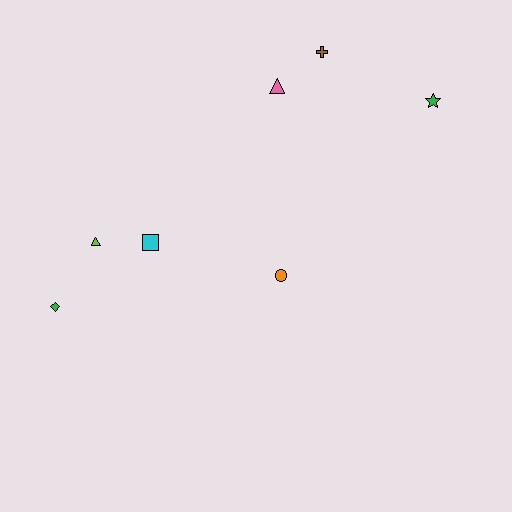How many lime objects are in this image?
There is 1 lime object.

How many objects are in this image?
There are 7 objects.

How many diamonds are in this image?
There is 1 diamond.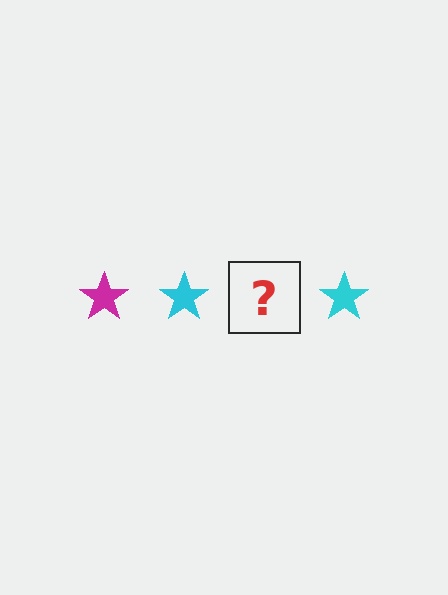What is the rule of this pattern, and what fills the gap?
The rule is that the pattern cycles through magenta, cyan stars. The gap should be filled with a magenta star.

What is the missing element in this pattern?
The missing element is a magenta star.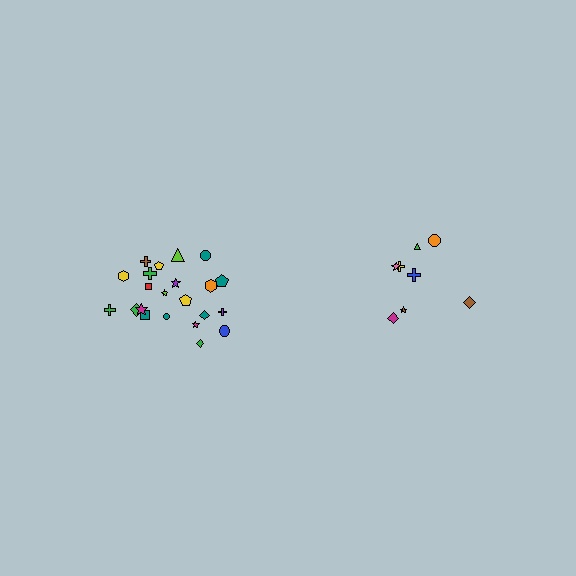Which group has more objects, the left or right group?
The left group.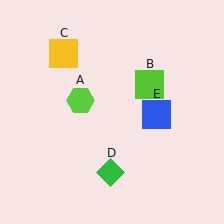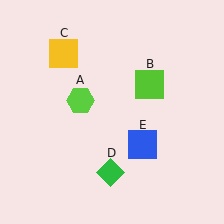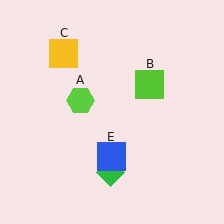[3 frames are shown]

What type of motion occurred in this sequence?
The blue square (object E) rotated clockwise around the center of the scene.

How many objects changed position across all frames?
1 object changed position: blue square (object E).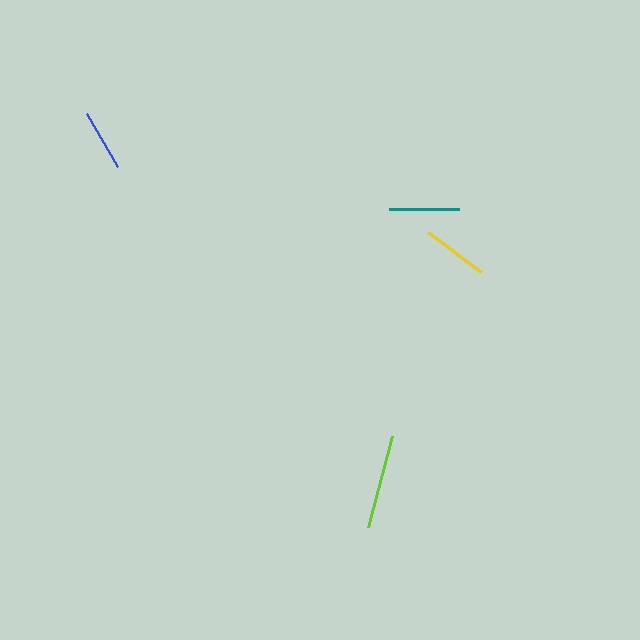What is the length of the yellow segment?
The yellow segment is approximately 66 pixels long.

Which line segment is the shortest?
The blue line is the shortest at approximately 61 pixels.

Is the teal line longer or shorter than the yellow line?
The teal line is longer than the yellow line.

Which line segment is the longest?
The lime line is the longest at approximately 95 pixels.